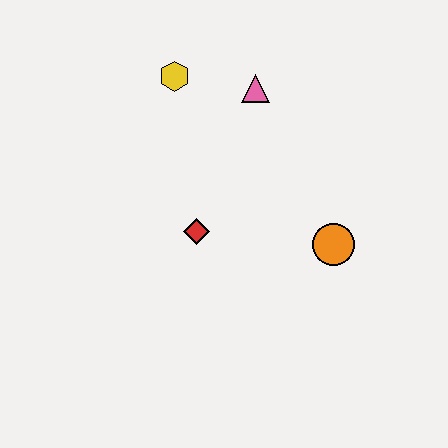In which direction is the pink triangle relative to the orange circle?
The pink triangle is above the orange circle.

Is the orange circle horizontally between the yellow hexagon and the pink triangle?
No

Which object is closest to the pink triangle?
The yellow hexagon is closest to the pink triangle.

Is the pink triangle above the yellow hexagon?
No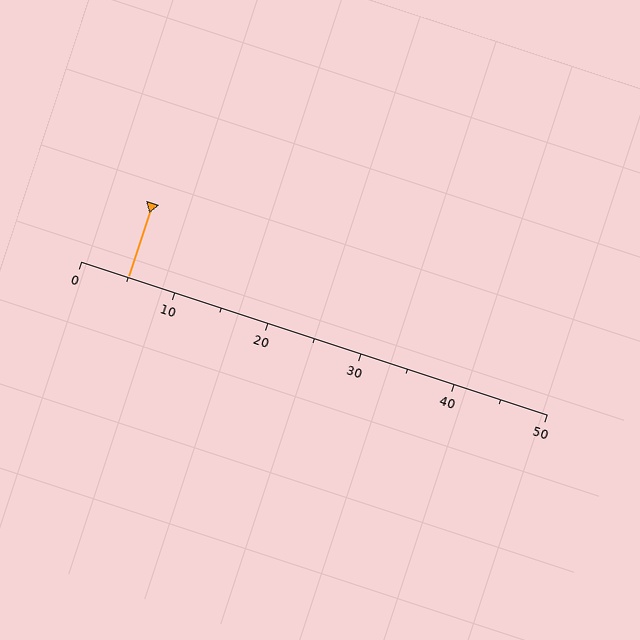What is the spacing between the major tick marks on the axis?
The major ticks are spaced 10 apart.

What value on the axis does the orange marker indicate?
The marker indicates approximately 5.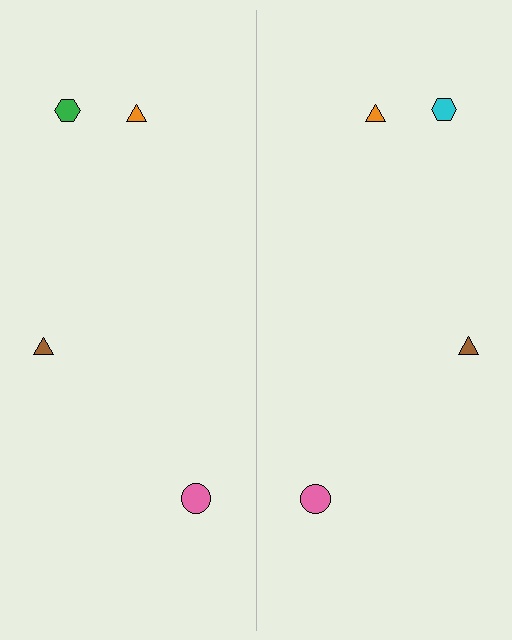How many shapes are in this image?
There are 8 shapes in this image.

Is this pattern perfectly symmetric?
No, the pattern is not perfectly symmetric. The cyan hexagon on the right side breaks the symmetry — its mirror counterpart is green.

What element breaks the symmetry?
The cyan hexagon on the right side breaks the symmetry — its mirror counterpart is green.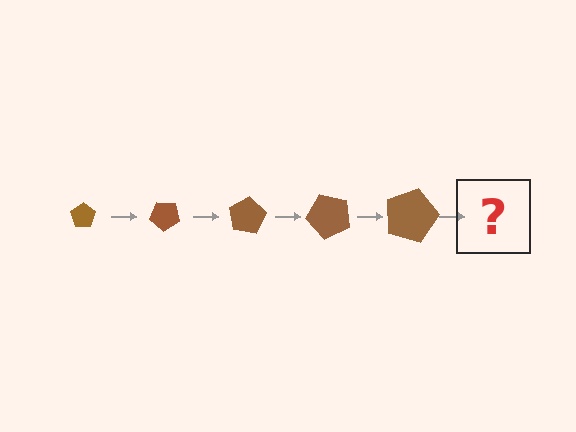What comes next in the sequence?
The next element should be a pentagon, larger than the previous one and rotated 200 degrees from the start.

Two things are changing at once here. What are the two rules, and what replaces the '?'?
The two rules are that the pentagon grows larger each step and it rotates 40 degrees each step. The '?' should be a pentagon, larger than the previous one and rotated 200 degrees from the start.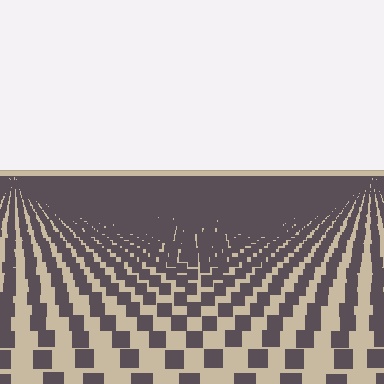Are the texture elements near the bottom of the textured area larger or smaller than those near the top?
Larger. Near the bottom, elements are closer to the viewer and appear at a bigger on-screen size.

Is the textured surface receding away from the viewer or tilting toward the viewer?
The surface is receding away from the viewer. Texture elements get smaller and denser toward the top.